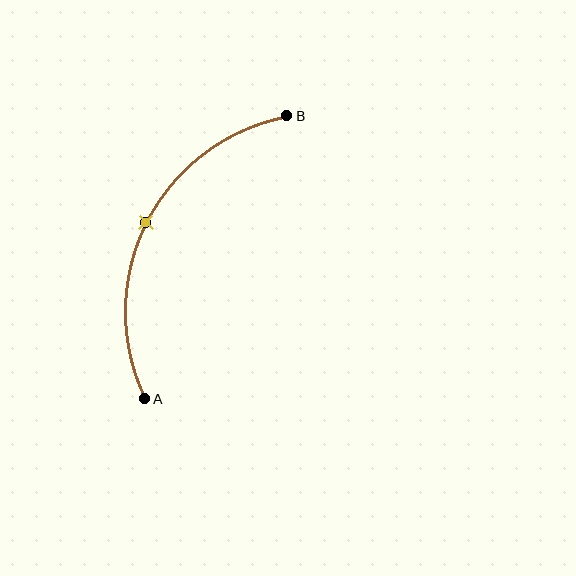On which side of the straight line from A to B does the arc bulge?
The arc bulges to the left of the straight line connecting A and B.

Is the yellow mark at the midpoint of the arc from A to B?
Yes. The yellow mark lies on the arc at equal arc-length from both A and B — it is the arc midpoint.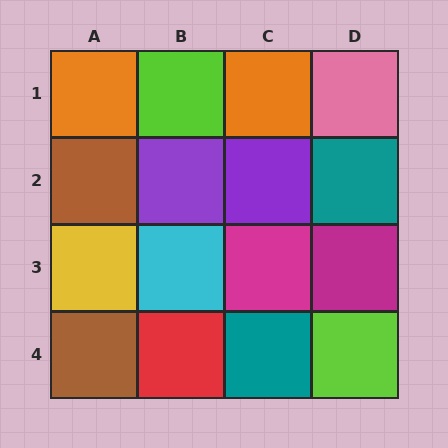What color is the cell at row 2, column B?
Purple.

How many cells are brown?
2 cells are brown.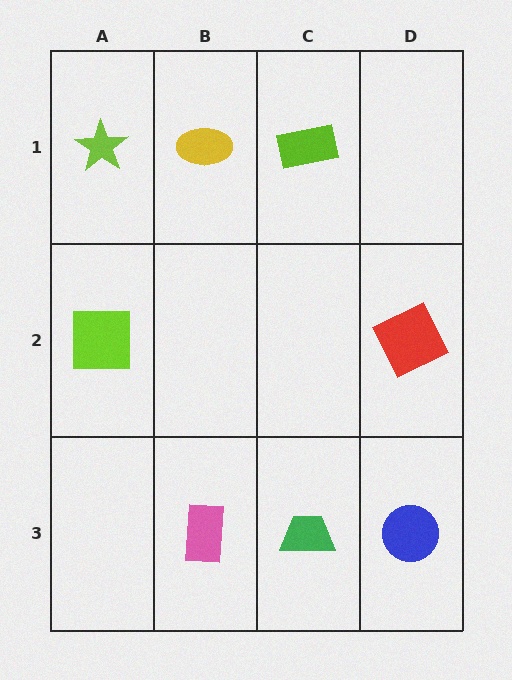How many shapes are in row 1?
3 shapes.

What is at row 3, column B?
A pink rectangle.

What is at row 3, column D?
A blue circle.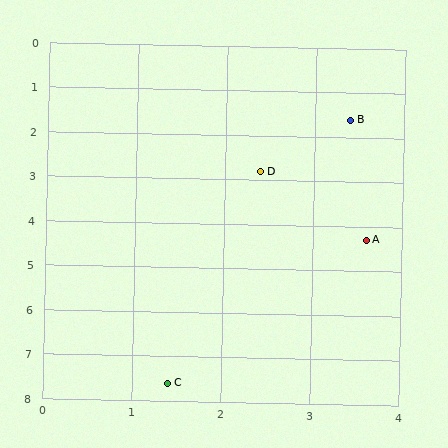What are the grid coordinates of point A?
Point A is at approximately (3.6, 4.3).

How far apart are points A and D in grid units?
Points A and D are about 1.9 grid units apart.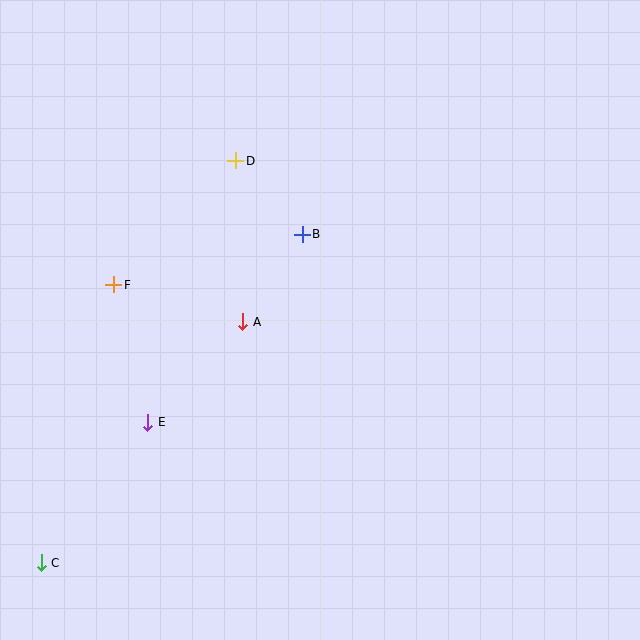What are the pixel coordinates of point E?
Point E is at (148, 422).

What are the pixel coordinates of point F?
Point F is at (114, 285).